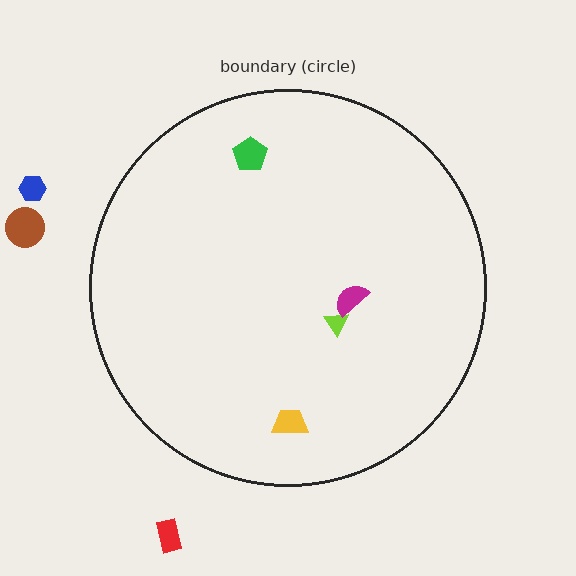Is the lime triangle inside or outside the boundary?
Inside.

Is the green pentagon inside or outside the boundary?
Inside.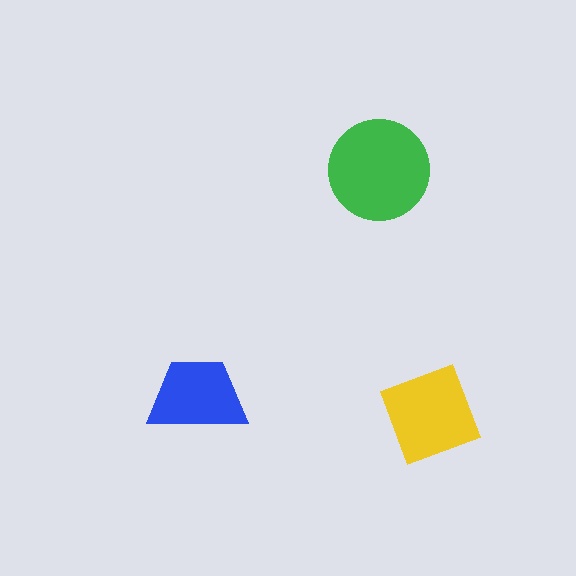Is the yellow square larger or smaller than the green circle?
Smaller.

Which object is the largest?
The green circle.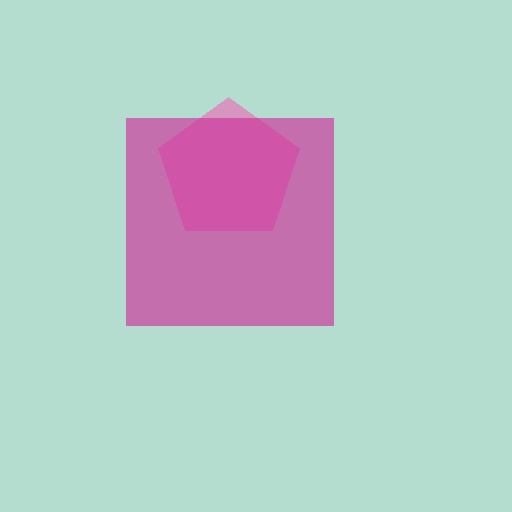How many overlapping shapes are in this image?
There are 2 overlapping shapes in the image.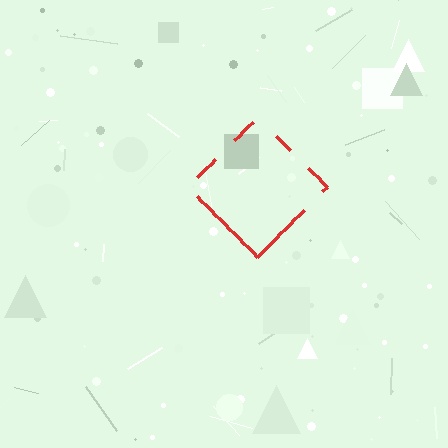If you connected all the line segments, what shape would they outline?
They would outline a diamond.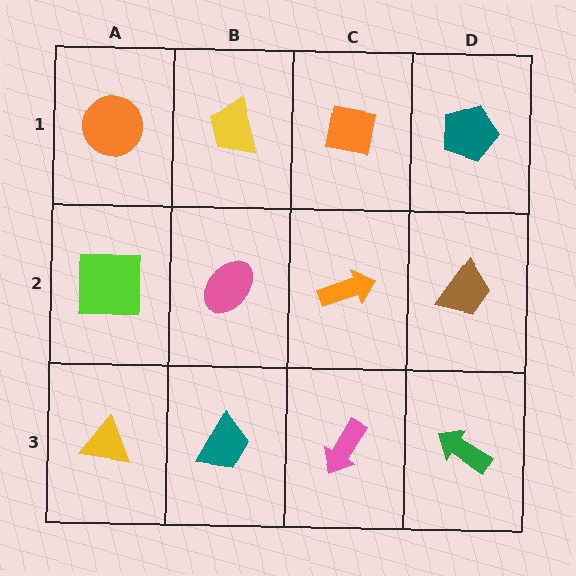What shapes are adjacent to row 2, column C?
An orange square (row 1, column C), a pink arrow (row 3, column C), a pink ellipse (row 2, column B), a brown trapezoid (row 2, column D).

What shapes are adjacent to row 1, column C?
An orange arrow (row 2, column C), a yellow trapezoid (row 1, column B), a teal pentagon (row 1, column D).